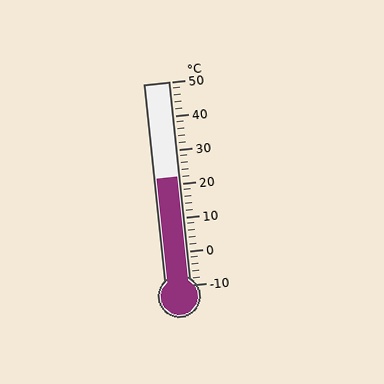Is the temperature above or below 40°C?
The temperature is below 40°C.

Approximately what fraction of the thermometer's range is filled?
The thermometer is filled to approximately 55% of its range.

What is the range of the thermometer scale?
The thermometer scale ranges from -10°C to 50°C.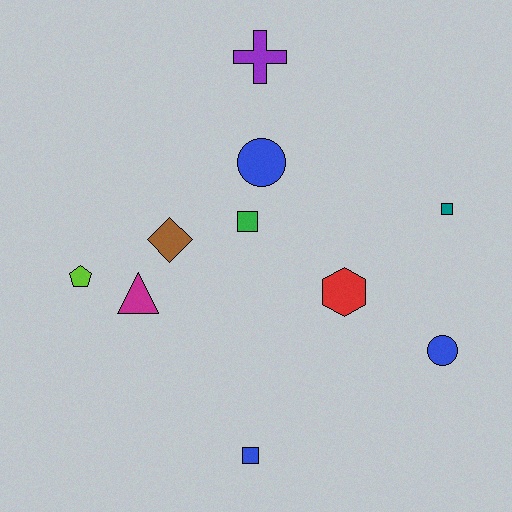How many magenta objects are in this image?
There is 1 magenta object.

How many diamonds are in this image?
There is 1 diamond.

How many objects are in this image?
There are 10 objects.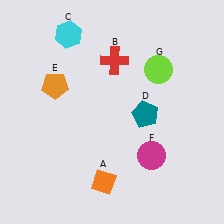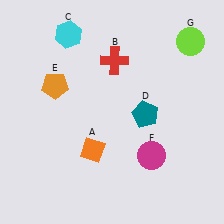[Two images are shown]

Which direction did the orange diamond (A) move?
The orange diamond (A) moved up.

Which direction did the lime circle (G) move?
The lime circle (G) moved right.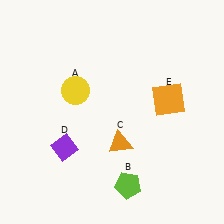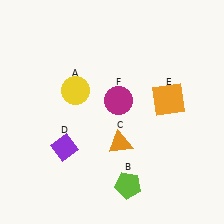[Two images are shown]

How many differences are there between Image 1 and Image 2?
There is 1 difference between the two images.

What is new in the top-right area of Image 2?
A magenta circle (F) was added in the top-right area of Image 2.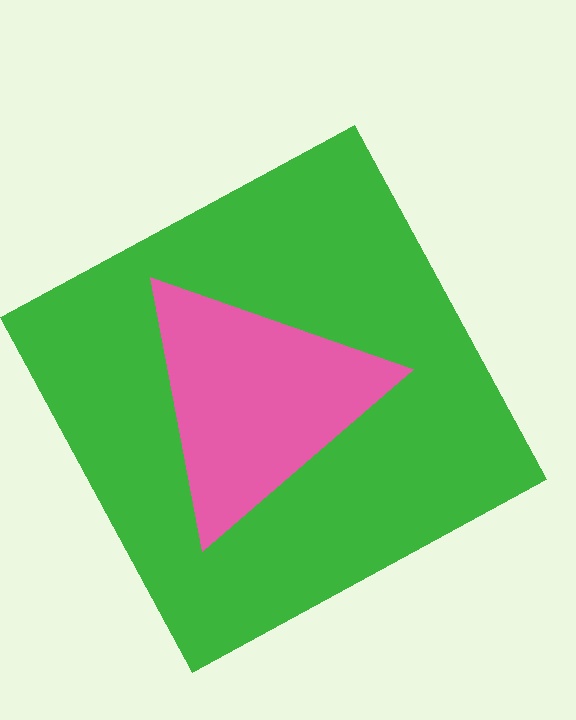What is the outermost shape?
The green square.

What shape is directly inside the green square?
The pink triangle.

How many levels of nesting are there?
2.